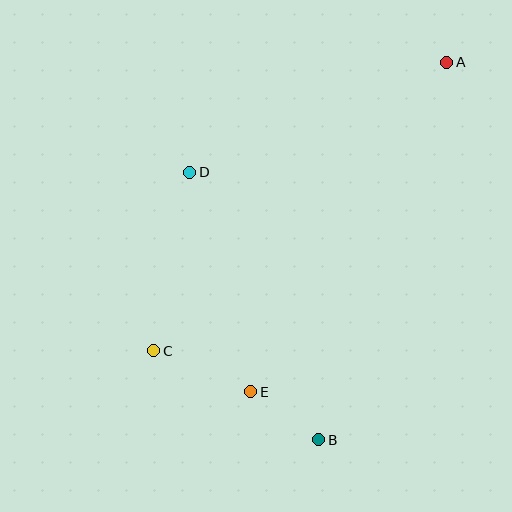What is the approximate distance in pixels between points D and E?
The distance between D and E is approximately 228 pixels.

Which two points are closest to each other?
Points B and E are closest to each other.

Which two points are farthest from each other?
Points A and C are farthest from each other.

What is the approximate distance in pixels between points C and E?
The distance between C and E is approximately 105 pixels.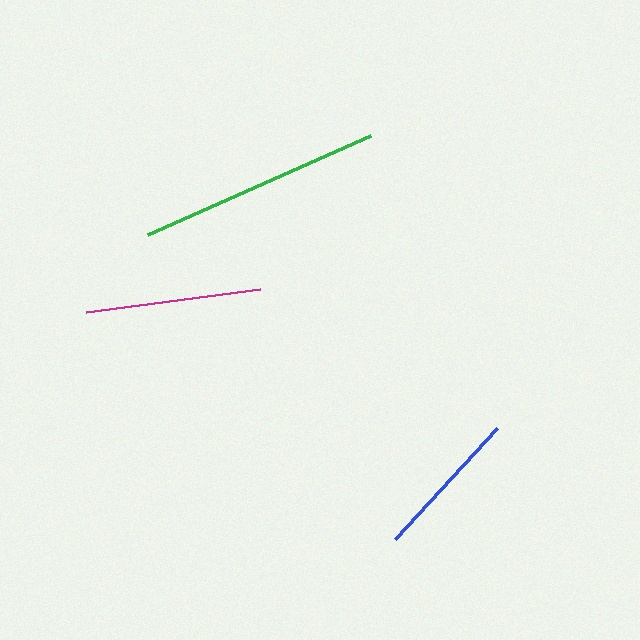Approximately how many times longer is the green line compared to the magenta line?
The green line is approximately 1.4 times the length of the magenta line.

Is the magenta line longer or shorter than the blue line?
The magenta line is longer than the blue line.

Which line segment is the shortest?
The blue line is the shortest at approximately 151 pixels.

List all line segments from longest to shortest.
From longest to shortest: green, magenta, blue.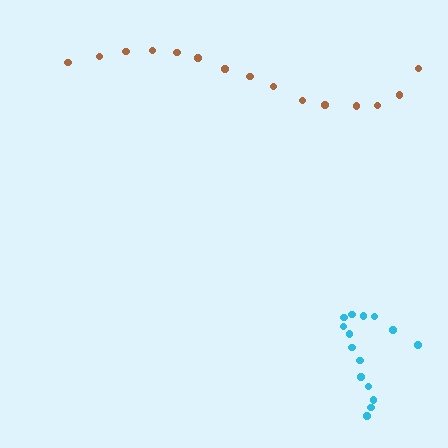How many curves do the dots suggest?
There are 2 distinct paths.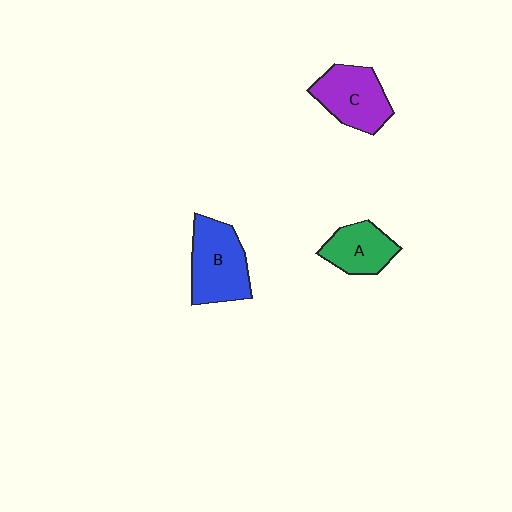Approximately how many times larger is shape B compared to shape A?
Approximately 1.4 times.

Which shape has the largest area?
Shape B (blue).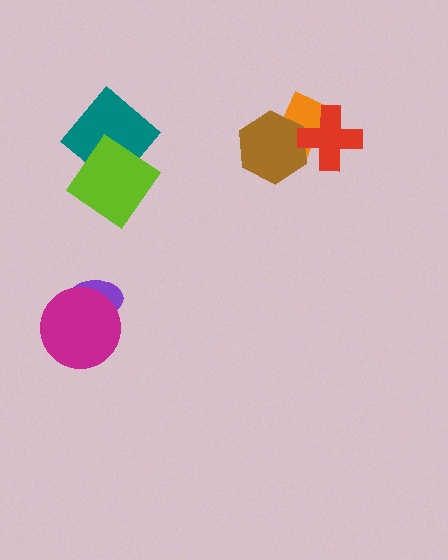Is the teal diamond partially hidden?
Yes, it is partially covered by another shape.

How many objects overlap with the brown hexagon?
2 objects overlap with the brown hexagon.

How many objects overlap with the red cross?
2 objects overlap with the red cross.